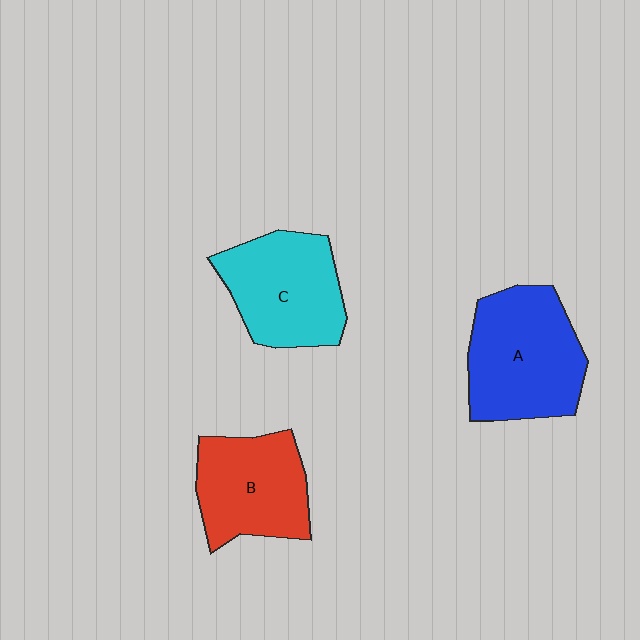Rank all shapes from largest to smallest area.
From largest to smallest: A (blue), C (cyan), B (red).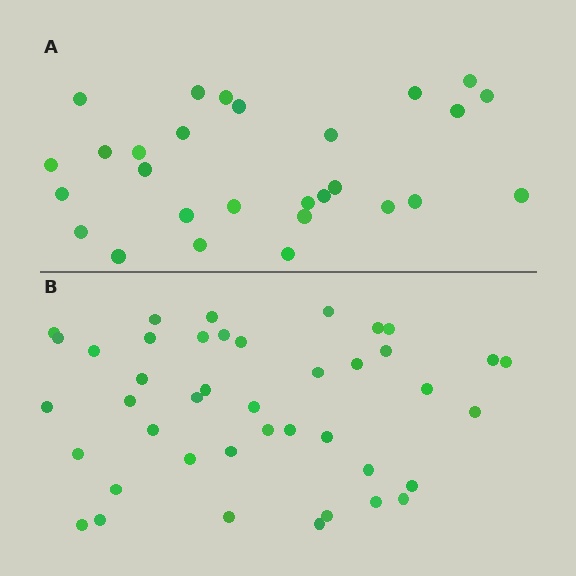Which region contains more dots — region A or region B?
Region B (the bottom region) has more dots.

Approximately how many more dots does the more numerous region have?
Region B has approximately 15 more dots than region A.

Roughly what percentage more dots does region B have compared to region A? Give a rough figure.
About 50% more.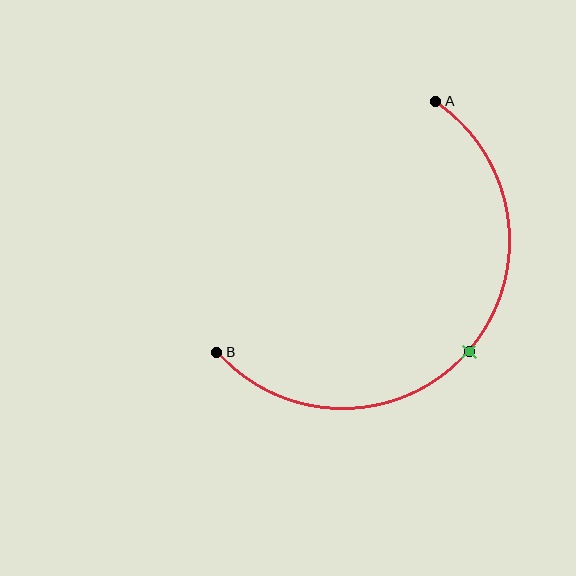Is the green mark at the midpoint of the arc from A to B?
Yes. The green mark lies on the arc at equal arc-length from both A and B — it is the arc midpoint.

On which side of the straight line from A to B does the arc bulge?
The arc bulges below and to the right of the straight line connecting A and B.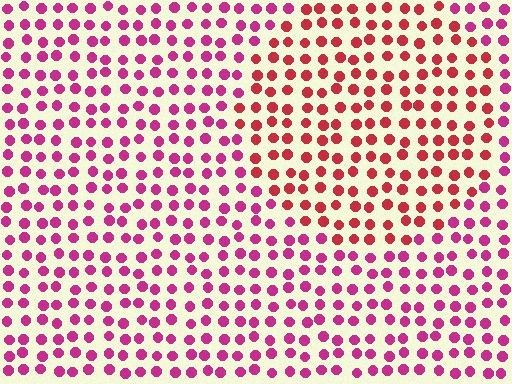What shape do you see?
I see a circle.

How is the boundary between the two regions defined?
The boundary is defined purely by a slight shift in hue (about 31 degrees). Spacing, size, and orientation are identical on both sides.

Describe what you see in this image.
The image is filled with small magenta elements in a uniform arrangement. A circle-shaped region is visible where the elements are tinted to a slightly different hue, forming a subtle color boundary.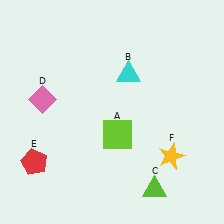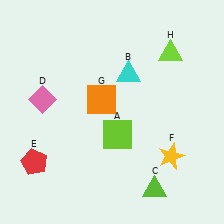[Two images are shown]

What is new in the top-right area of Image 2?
A lime triangle (H) was added in the top-right area of Image 2.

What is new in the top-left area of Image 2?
An orange square (G) was added in the top-left area of Image 2.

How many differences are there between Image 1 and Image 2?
There are 2 differences between the two images.